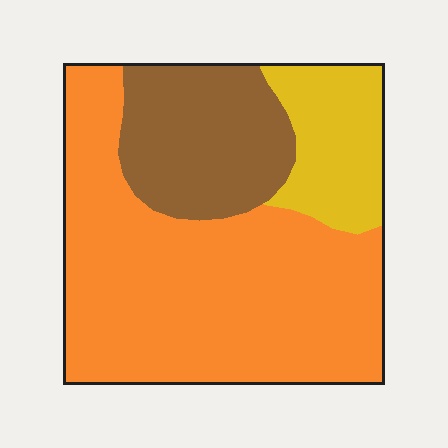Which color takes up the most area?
Orange, at roughly 60%.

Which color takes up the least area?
Yellow, at roughly 15%.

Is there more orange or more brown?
Orange.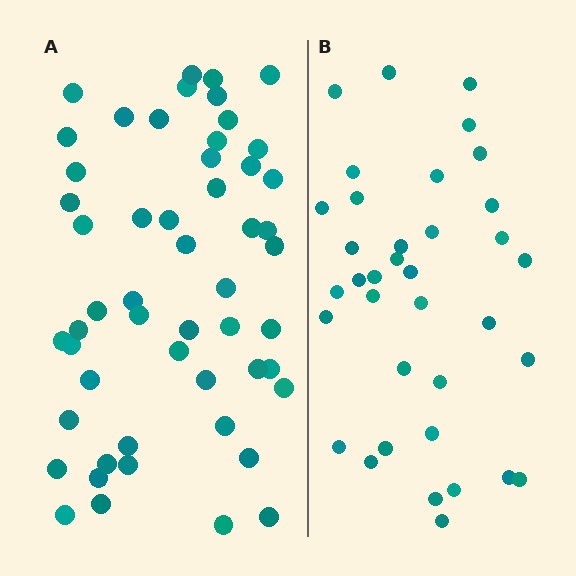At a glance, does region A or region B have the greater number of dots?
Region A (the left region) has more dots.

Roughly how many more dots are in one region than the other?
Region A has approximately 15 more dots than region B.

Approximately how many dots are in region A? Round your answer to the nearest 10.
About 50 dots. (The exact count is 53, which rounds to 50.)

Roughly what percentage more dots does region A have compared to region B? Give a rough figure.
About 45% more.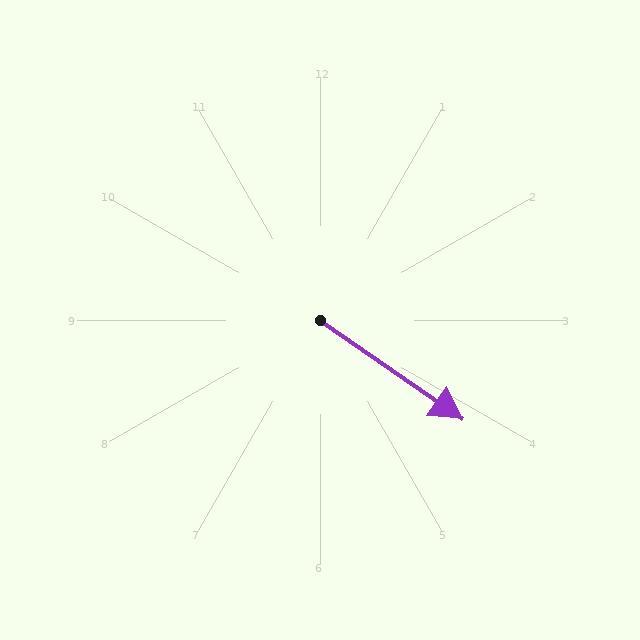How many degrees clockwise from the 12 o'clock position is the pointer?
Approximately 125 degrees.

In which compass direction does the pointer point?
Southeast.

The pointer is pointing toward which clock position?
Roughly 4 o'clock.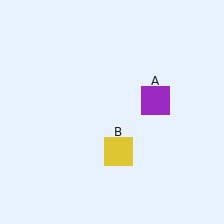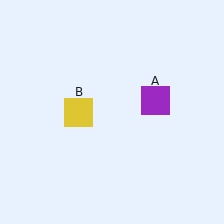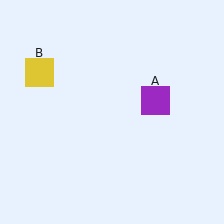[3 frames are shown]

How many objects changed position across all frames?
1 object changed position: yellow square (object B).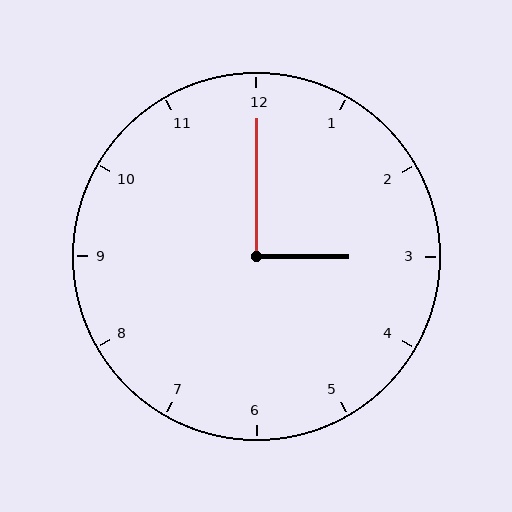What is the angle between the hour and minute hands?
Approximately 90 degrees.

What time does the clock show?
3:00.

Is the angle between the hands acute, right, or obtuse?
It is right.